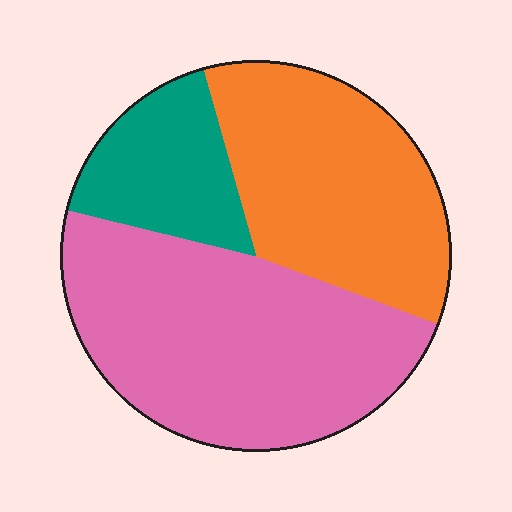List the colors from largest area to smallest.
From largest to smallest: pink, orange, teal.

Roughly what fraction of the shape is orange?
Orange covers 35% of the shape.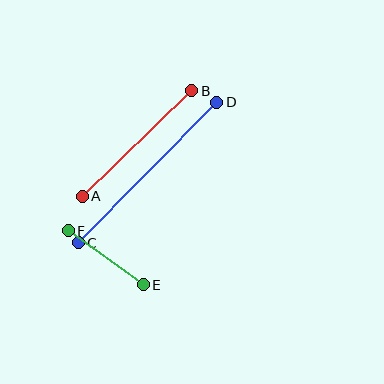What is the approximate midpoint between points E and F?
The midpoint is at approximately (106, 258) pixels.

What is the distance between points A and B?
The distance is approximately 152 pixels.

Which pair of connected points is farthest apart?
Points C and D are farthest apart.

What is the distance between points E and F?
The distance is approximately 92 pixels.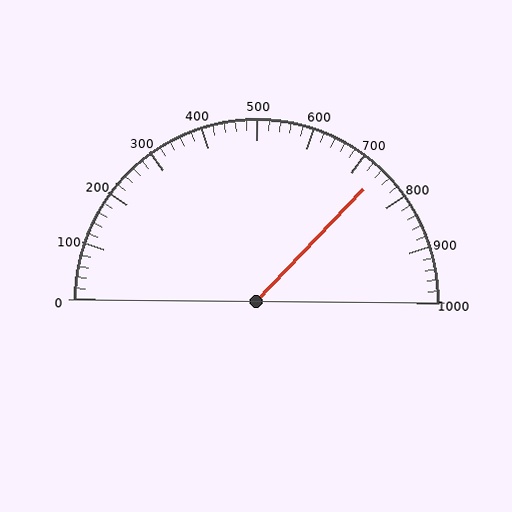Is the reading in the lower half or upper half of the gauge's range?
The reading is in the upper half of the range (0 to 1000).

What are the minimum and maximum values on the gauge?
The gauge ranges from 0 to 1000.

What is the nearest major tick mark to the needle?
The nearest major tick mark is 700.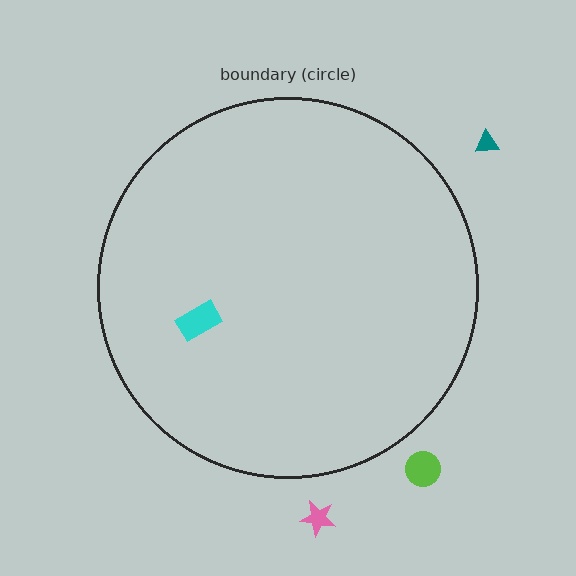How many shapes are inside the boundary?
1 inside, 3 outside.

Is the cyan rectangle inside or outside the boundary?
Inside.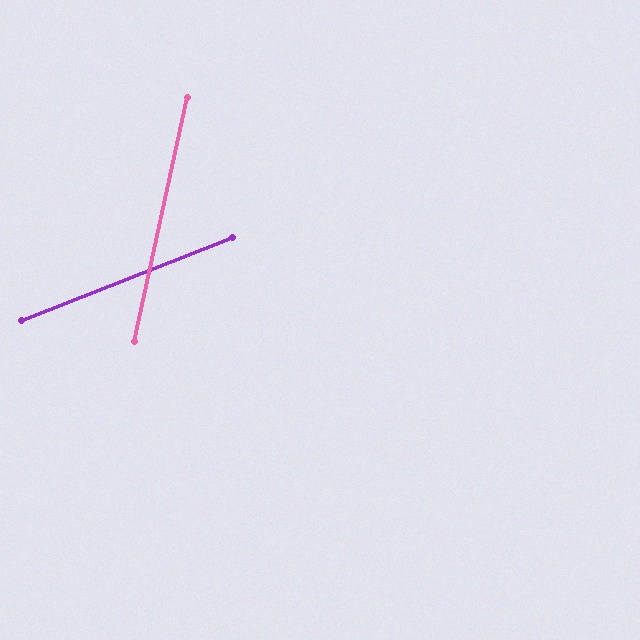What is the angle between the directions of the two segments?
Approximately 56 degrees.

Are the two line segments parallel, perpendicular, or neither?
Neither parallel nor perpendicular — they differ by about 56°.